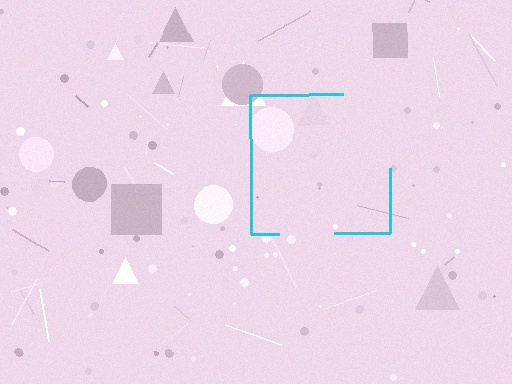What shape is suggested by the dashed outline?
The dashed outline suggests a square.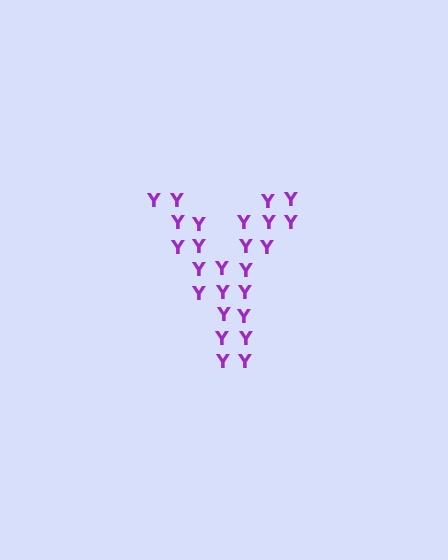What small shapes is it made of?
It is made of small letter Y's.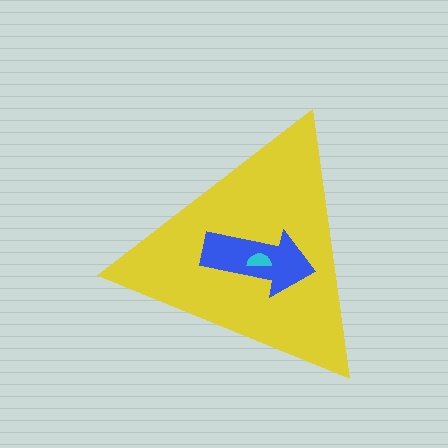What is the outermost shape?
The yellow triangle.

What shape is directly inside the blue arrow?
The cyan semicircle.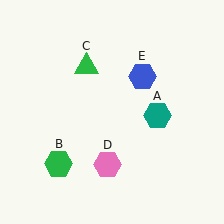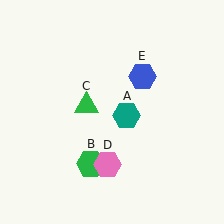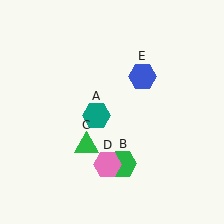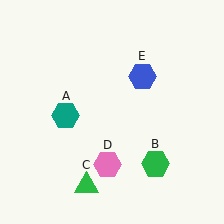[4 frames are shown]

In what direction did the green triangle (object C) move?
The green triangle (object C) moved down.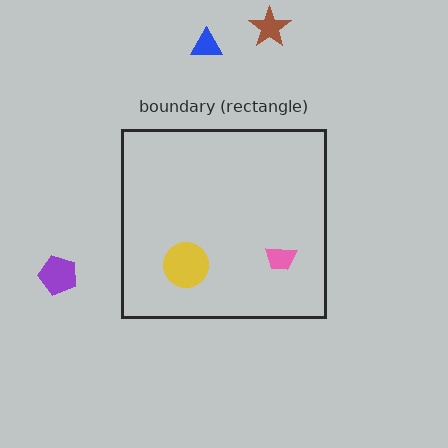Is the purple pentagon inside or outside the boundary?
Outside.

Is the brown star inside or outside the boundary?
Outside.